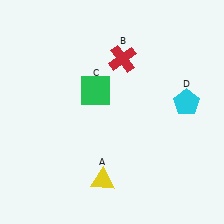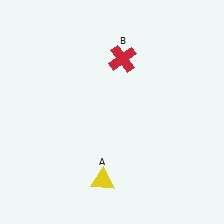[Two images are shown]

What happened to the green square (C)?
The green square (C) was removed in Image 2. It was in the top-left area of Image 1.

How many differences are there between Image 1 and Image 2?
There are 2 differences between the two images.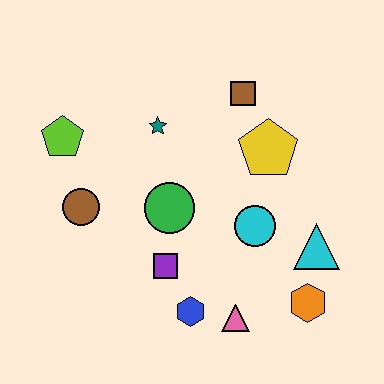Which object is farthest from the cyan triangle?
The lime pentagon is farthest from the cyan triangle.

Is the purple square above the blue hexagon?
Yes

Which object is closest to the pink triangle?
The blue hexagon is closest to the pink triangle.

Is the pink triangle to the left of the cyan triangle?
Yes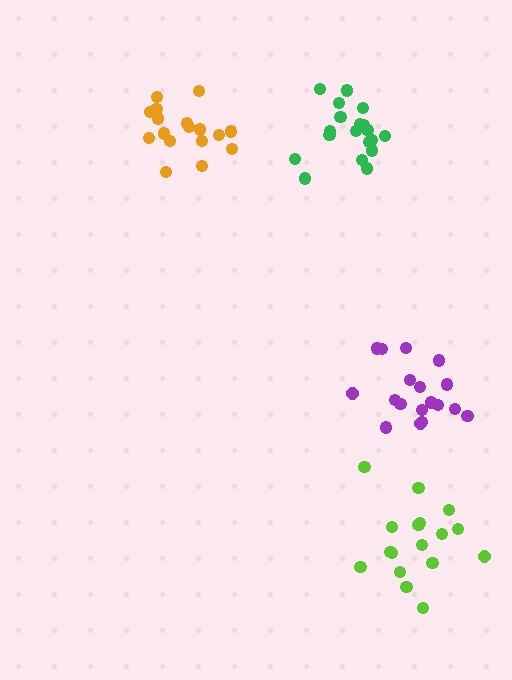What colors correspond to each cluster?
The clusters are colored: orange, green, purple, lime.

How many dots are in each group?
Group 1: 17 dots, Group 2: 19 dots, Group 3: 18 dots, Group 4: 17 dots (71 total).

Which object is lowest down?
The lime cluster is bottommost.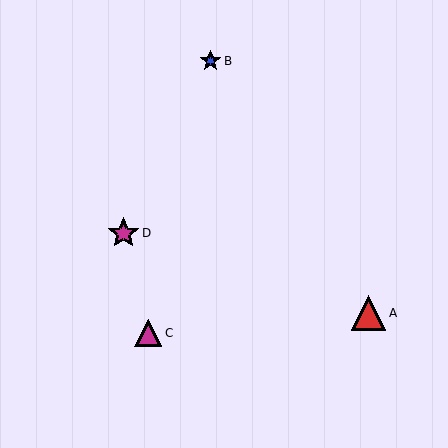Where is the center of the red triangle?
The center of the red triangle is at (368, 313).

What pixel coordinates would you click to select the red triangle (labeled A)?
Click at (368, 313) to select the red triangle A.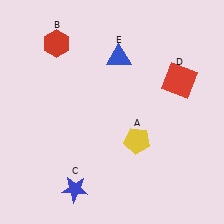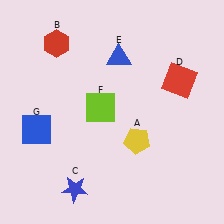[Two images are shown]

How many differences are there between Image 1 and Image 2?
There are 2 differences between the two images.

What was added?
A lime square (F), a blue square (G) were added in Image 2.